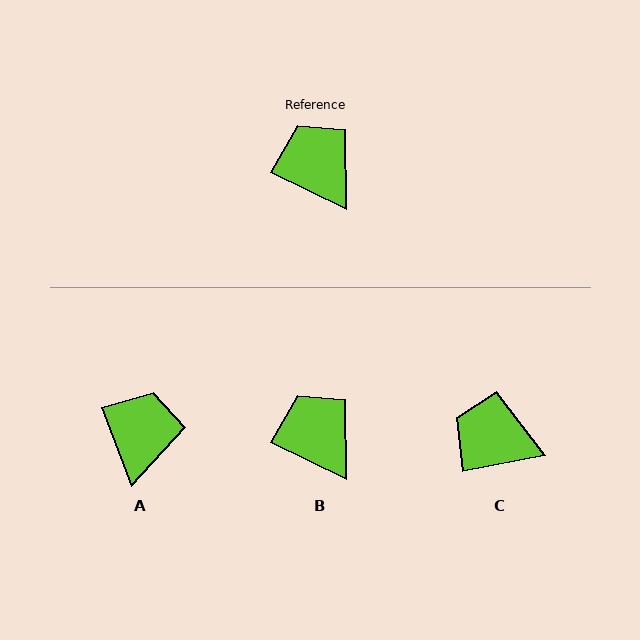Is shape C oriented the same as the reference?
No, it is off by about 37 degrees.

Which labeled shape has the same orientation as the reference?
B.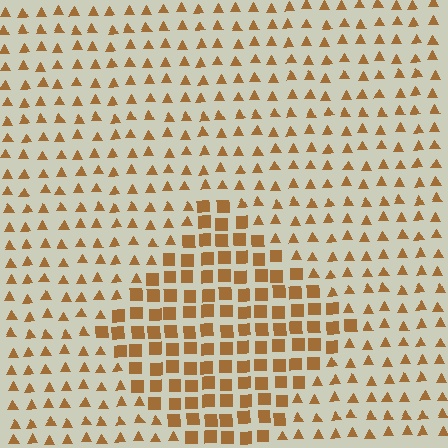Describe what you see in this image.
The image is filled with small brown elements arranged in a uniform grid. A diamond-shaped region contains squares, while the surrounding area contains triangles. The boundary is defined purely by the change in element shape.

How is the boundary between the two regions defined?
The boundary is defined by a change in element shape: squares inside vs. triangles outside. All elements share the same color and spacing.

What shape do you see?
I see a diamond.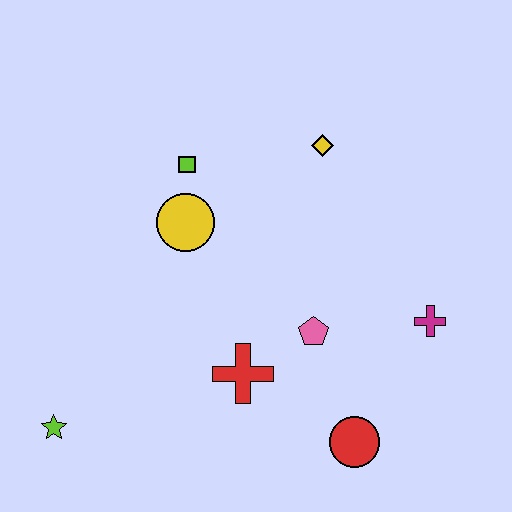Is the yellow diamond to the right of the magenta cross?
No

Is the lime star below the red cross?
Yes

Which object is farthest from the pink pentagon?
The lime star is farthest from the pink pentagon.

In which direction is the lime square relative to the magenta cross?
The lime square is to the left of the magenta cross.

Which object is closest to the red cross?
The pink pentagon is closest to the red cross.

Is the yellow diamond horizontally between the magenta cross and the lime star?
Yes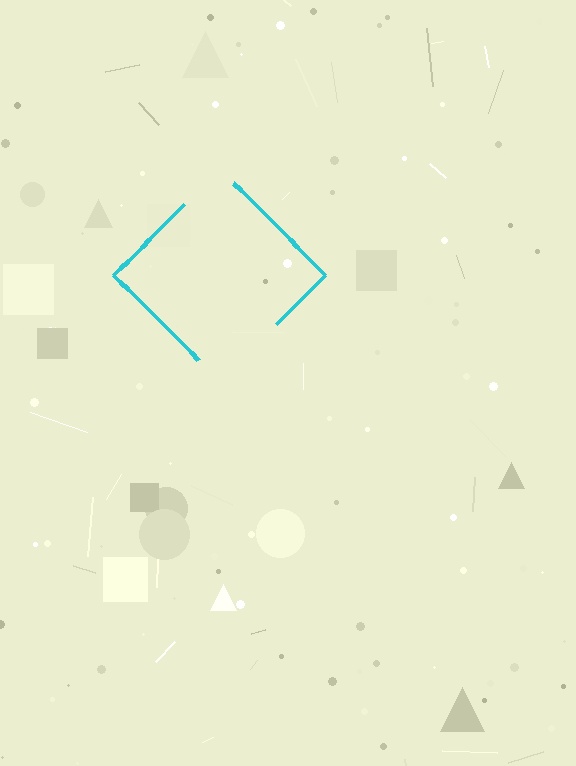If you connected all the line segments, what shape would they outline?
They would outline a diamond.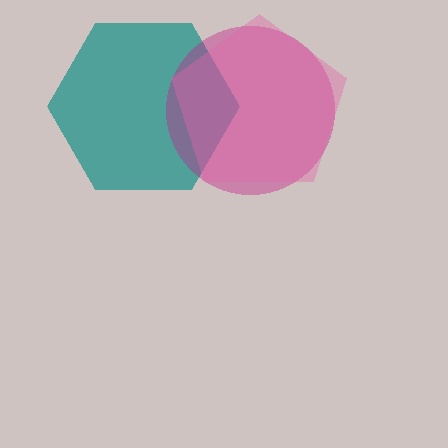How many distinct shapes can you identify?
There are 3 distinct shapes: a teal hexagon, a magenta circle, a pink pentagon.